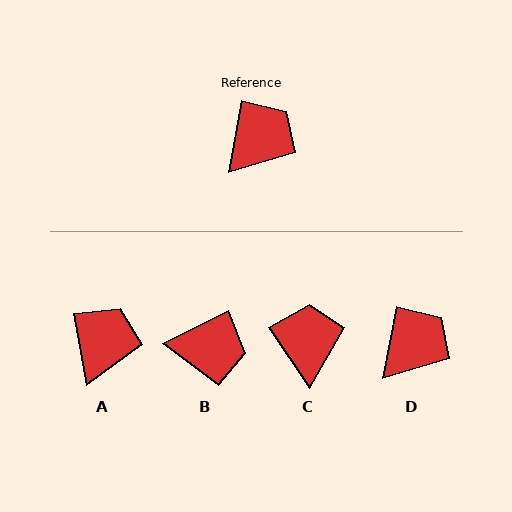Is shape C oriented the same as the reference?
No, it is off by about 44 degrees.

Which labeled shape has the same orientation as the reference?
D.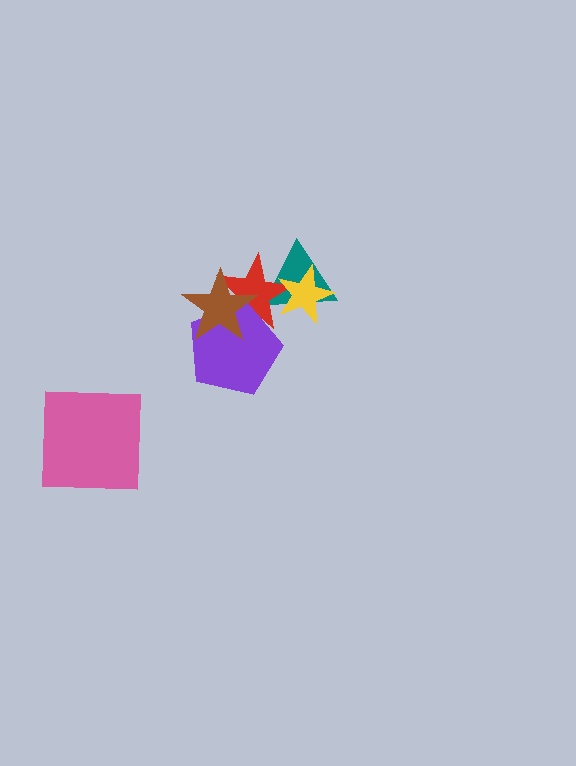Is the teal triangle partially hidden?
Yes, it is partially covered by another shape.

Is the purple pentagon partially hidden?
Yes, it is partially covered by another shape.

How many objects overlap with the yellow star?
2 objects overlap with the yellow star.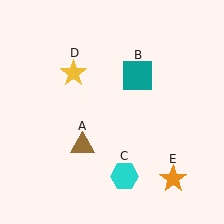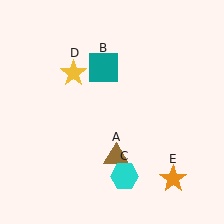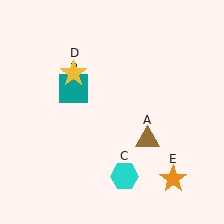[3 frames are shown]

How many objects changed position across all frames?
2 objects changed position: brown triangle (object A), teal square (object B).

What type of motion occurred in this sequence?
The brown triangle (object A), teal square (object B) rotated counterclockwise around the center of the scene.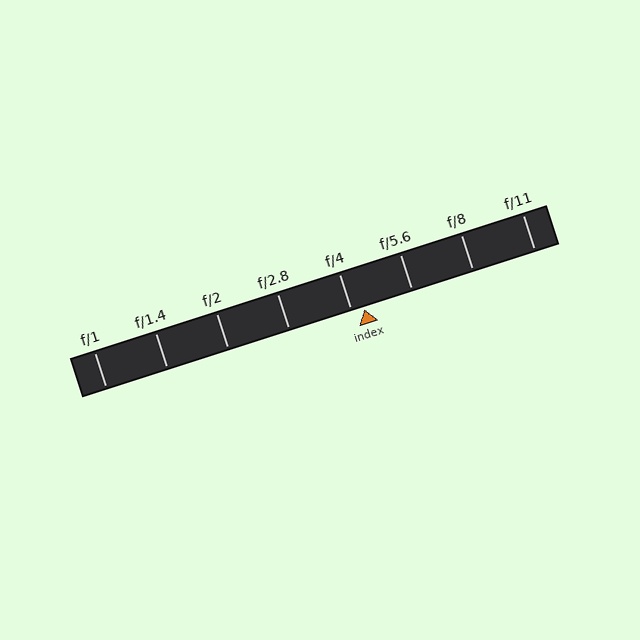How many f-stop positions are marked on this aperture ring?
There are 8 f-stop positions marked.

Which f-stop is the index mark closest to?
The index mark is closest to f/4.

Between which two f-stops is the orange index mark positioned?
The index mark is between f/4 and f/5.6.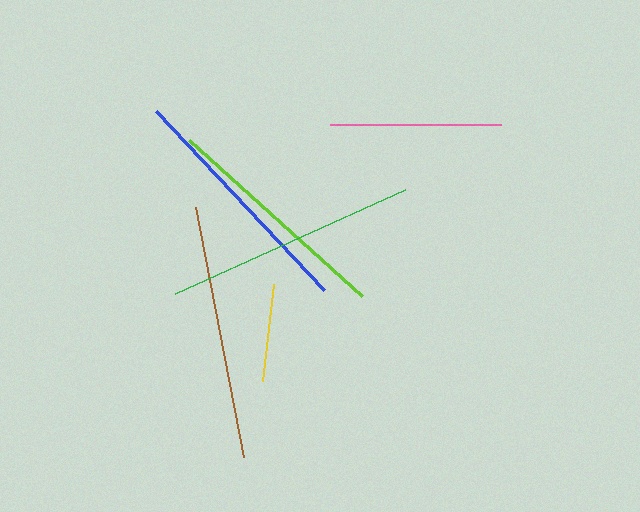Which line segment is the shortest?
The yellow line is the shortest at approximately 97 pixels.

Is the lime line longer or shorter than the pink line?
The lime line is longer than the pink line.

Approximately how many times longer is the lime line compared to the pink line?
The lime line is approximately 1.4 times the length of the pink line.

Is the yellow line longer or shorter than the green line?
The green line is longer than the yellow line.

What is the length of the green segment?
The green segment is approximately 253 pixels long.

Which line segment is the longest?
The brown line is the longest at approximately 254 pixels.